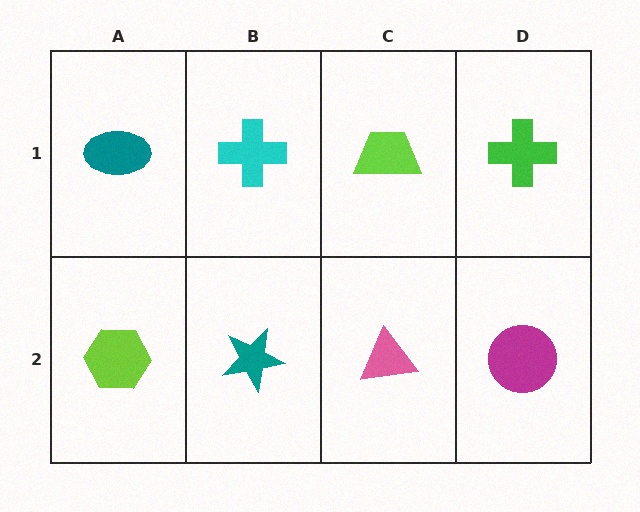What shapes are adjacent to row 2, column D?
A green cross (row 1, column D), a pink triangle (row 2, column C).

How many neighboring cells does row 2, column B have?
3.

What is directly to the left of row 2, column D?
A pink triangle.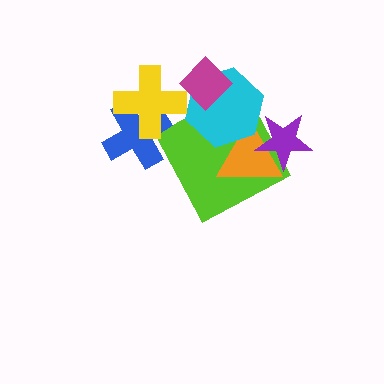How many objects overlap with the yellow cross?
1 object overlaps with the yellow cross.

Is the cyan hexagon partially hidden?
Yes, it is partially covered by another shape.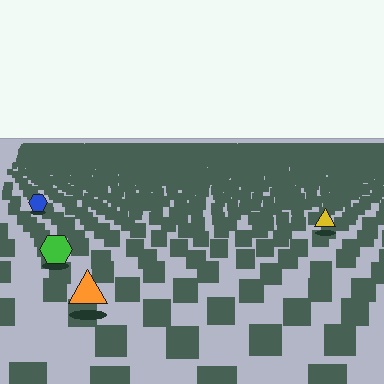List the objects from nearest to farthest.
From nearest to farthest: the orange triangle, the green hexagon, the yellow triangle, the blue hexagon.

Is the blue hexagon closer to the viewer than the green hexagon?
No. The green hexagon is closer — you can tell from the texture gradient: the ground texture is coarser near it.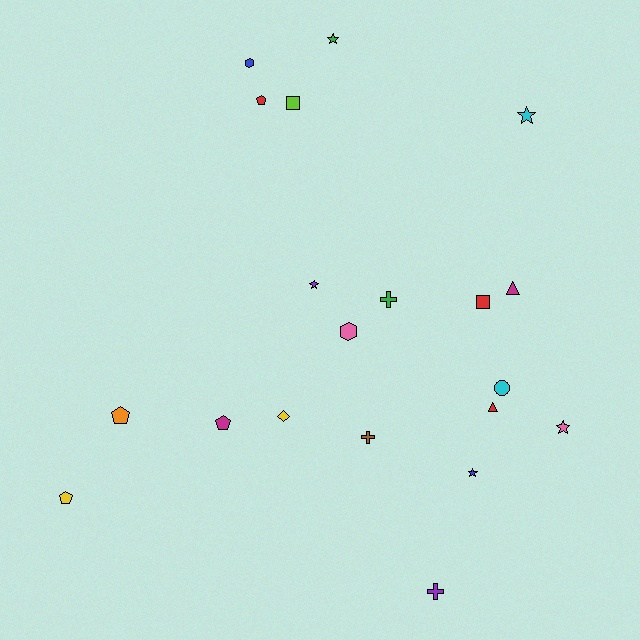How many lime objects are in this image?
There is 1 lime object.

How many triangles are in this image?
There are 2 triangles.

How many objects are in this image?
There are 20 objects.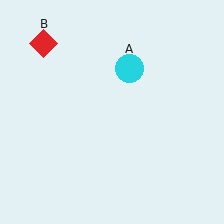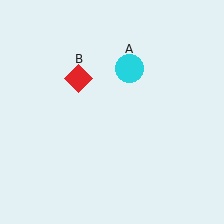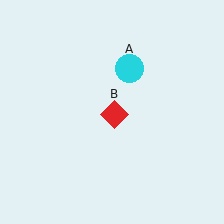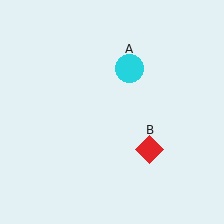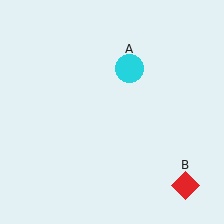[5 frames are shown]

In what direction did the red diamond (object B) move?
The red diamond (object B) moved down and to the right.